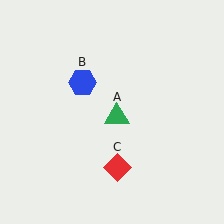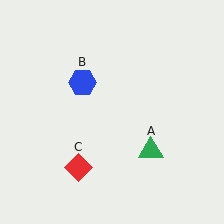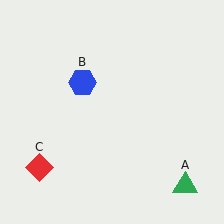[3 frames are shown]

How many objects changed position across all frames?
2 objects changed position: green triangle (object A), red diamond (object C).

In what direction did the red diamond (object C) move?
The red diamond (object C) moved left.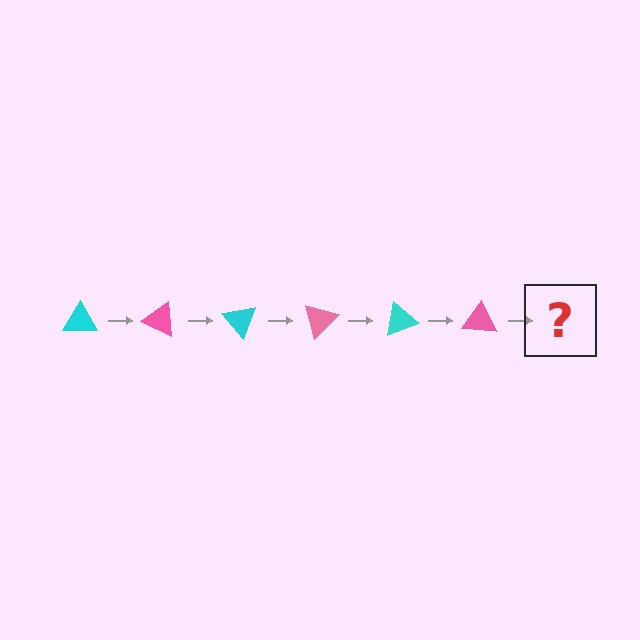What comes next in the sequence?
The next element should be a cyan triangle, rotated 150 degrees from the start.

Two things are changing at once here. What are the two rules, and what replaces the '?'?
The two rules are that it rotates 25 degrees each step and the color cycles through cyan and pink. The '?' should be a cyan triangle, rotated 150 degrees from the start.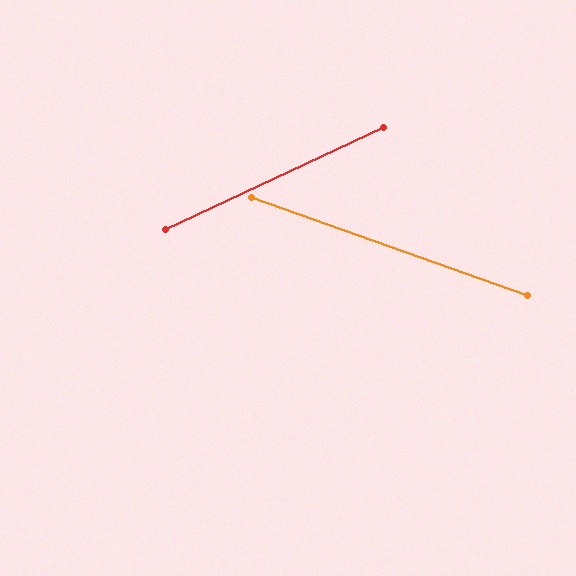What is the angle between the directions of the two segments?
Approximately 45 degrees.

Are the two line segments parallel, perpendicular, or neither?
Neither parallel nor perpendicular — they differ by about 45°.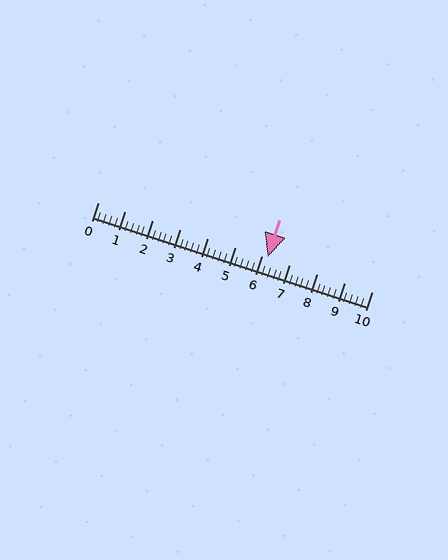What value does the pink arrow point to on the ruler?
The pink arrow points to approximately 6.2.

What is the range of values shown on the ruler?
The ruler shows values from 0 to 10.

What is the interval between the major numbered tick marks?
The major tick marks are spaced 1 units apart.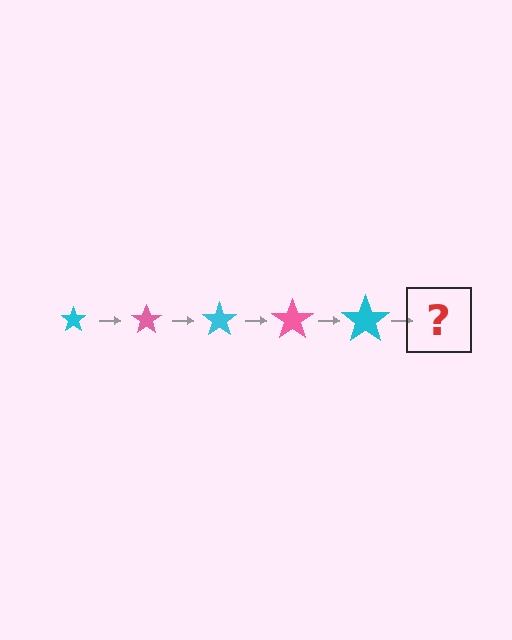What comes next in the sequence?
The next element should be a pink star, larger than the previous one.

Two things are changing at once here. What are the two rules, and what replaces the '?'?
The two rules are that the star grows larger each step and the color cycles through cyan and pink. The '?' should be a pink star, larger than the previous one.